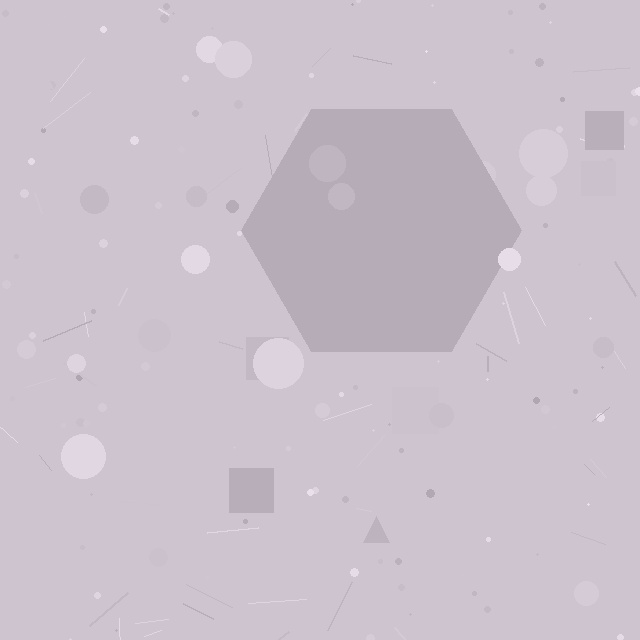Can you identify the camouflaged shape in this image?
The camouflaged shape is a hexagon.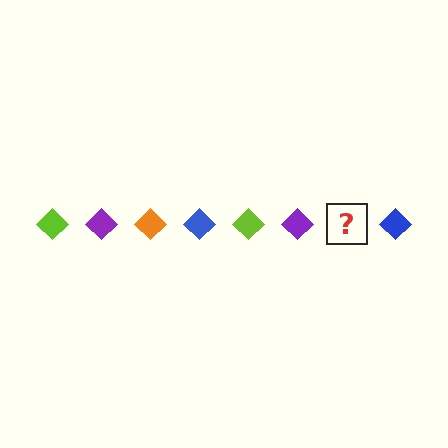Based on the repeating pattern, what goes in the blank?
The blank should be an orange diamond.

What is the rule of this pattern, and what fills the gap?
The rule is that the pattern cycles through lime, purple, orange, blue diamonds. The gap should be filled with an orange diamond.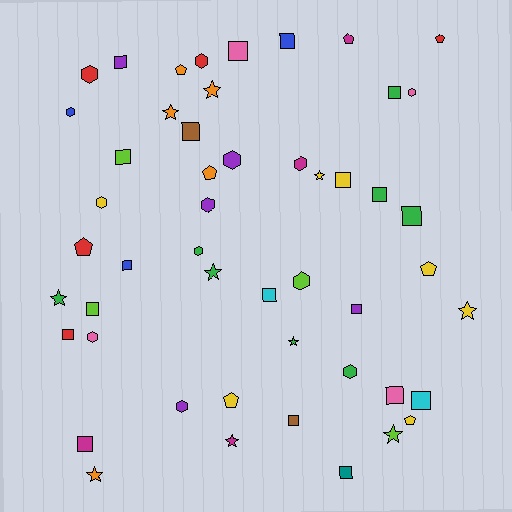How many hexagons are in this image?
There are 13 hexagons.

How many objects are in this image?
There are 50 objects.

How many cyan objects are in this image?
There are 2 cyan objects.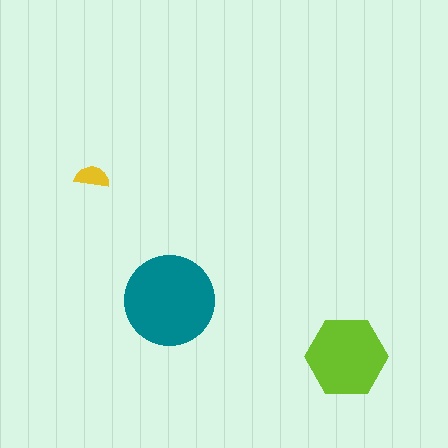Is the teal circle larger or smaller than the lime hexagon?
Larger.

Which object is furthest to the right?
The lime hexagon is rightmost.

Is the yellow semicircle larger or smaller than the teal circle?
Smaller.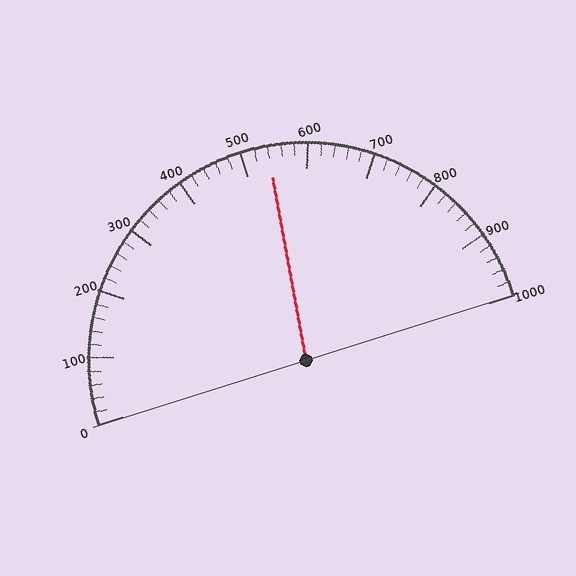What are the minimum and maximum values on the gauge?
The gauge ranges from 0 to 1000.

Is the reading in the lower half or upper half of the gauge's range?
The reading is in the upper half of the range (0 to 1000).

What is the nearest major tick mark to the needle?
The nearest major tick mark is 500.